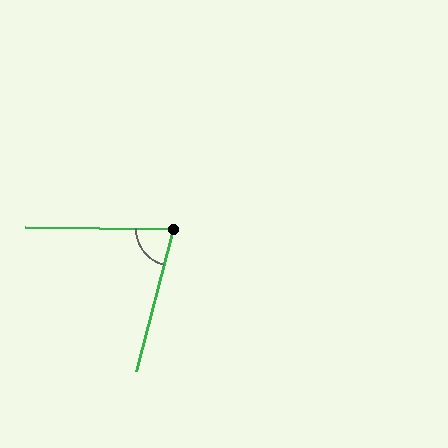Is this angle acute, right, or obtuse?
It is acute.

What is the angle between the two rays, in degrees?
Approximately 76 degrees.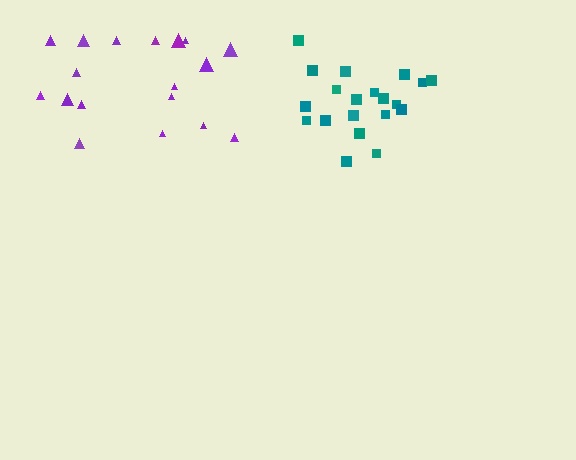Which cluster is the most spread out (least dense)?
Purple.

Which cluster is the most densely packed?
Teal.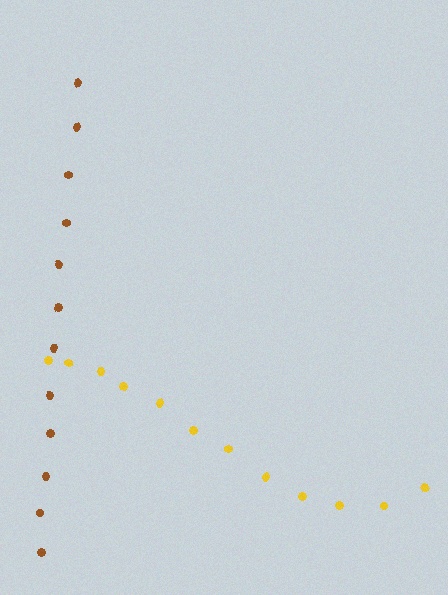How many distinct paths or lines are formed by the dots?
There are 2 distinct paths.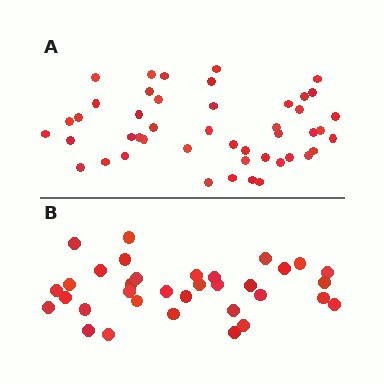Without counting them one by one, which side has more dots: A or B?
Region A (the top region) has more dots.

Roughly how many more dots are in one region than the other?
Region A has roughly 12 or so more dots than region B.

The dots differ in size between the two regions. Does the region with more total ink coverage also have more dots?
No. Region B has more total ink coverage because its dots are larger, but region A actually contains more individual dots. Total area can be misleading — the number of items is what matters here.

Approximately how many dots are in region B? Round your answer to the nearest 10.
About 30 dots. (The exact count is 34, which rounds to 30.)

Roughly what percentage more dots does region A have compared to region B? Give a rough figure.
About 35% more.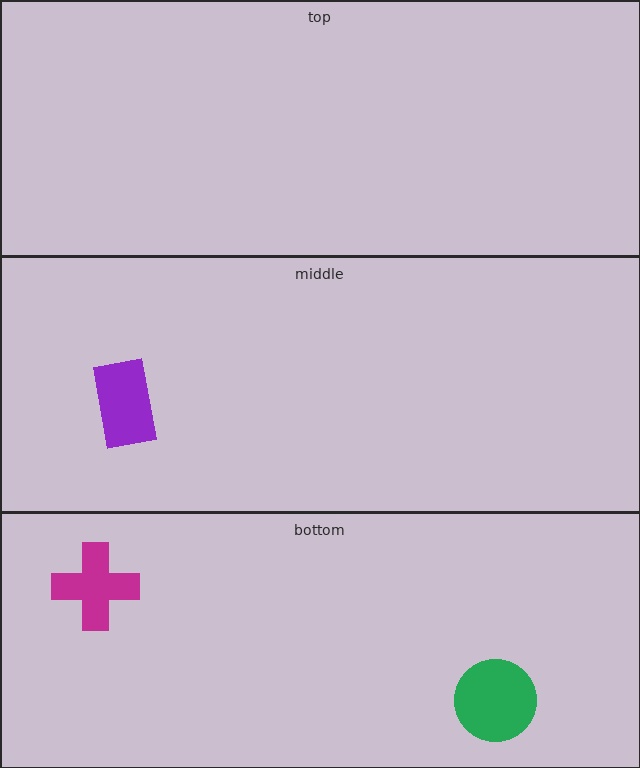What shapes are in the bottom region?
The green circle, the magenta cross.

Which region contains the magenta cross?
The bottom region.